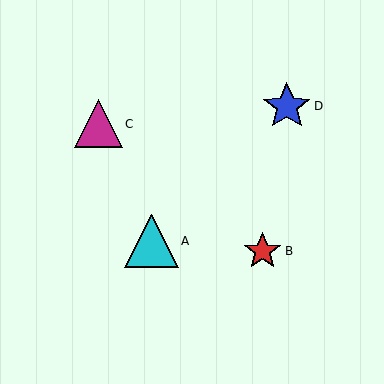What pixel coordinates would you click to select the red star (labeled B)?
Click at (263, 251) to select the red star B.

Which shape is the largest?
The cyan triangle (labeled A) is the largest.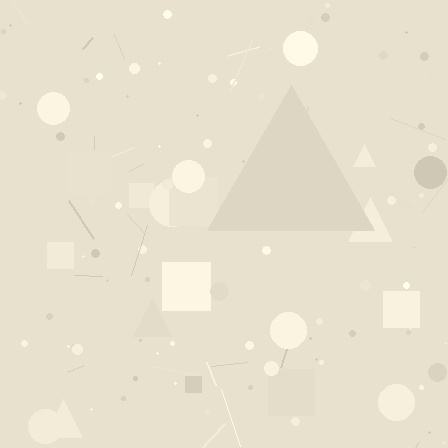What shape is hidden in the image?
A triangle is hidden in the image.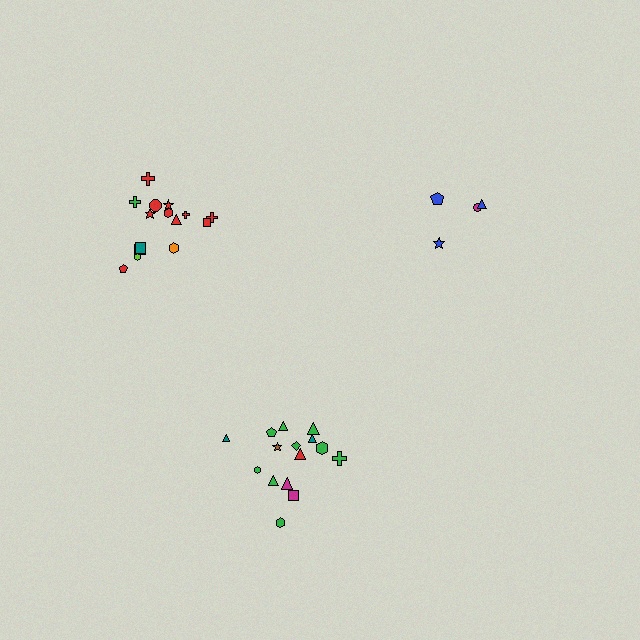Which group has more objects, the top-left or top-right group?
The top-left group.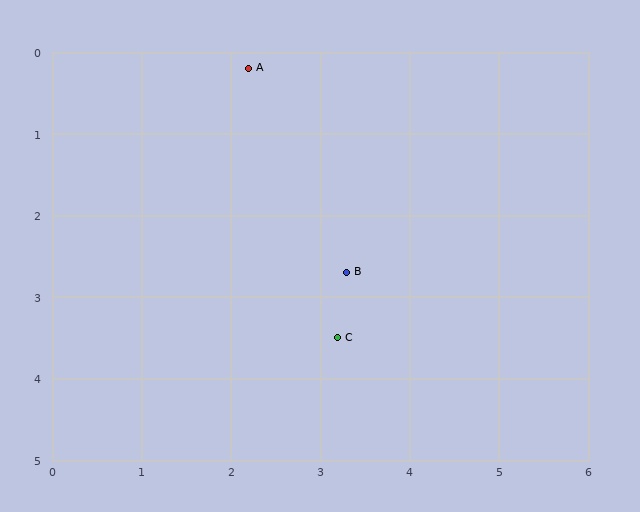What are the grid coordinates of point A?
Point A is at approximately (2.2, 0.2).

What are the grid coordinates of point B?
Point B is at approximately (3.3, 2.7).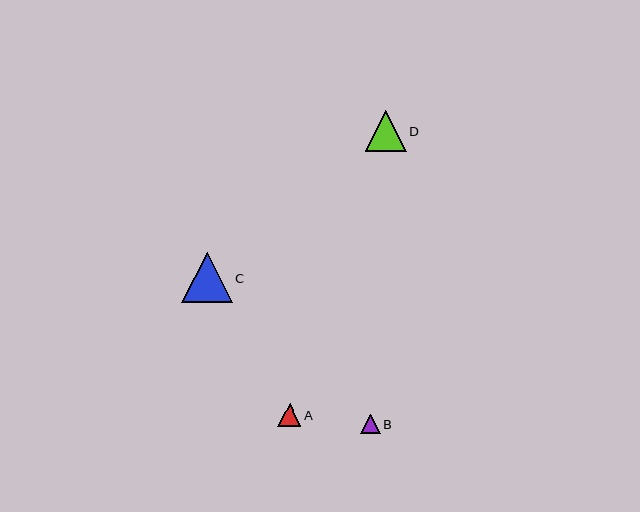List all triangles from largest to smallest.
From largest to smallest: C, D, A, B.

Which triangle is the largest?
Triangle C is the largest with a size of approximately 51 pixels.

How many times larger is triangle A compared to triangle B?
Triangle A is approximately 1.2 times the size of triangle B.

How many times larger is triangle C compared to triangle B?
Triangle C is approximately 2.6 times the size of triangle B.